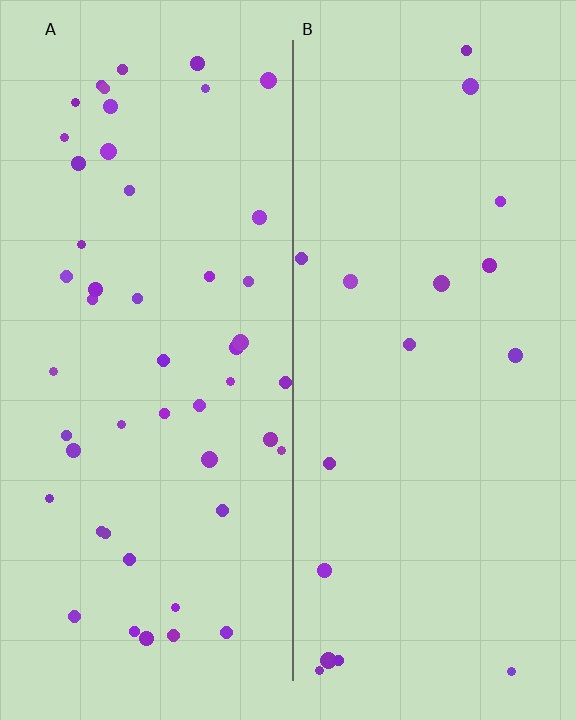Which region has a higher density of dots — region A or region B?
A (the left).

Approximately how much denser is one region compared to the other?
Approximately 2.9× — region A over region B.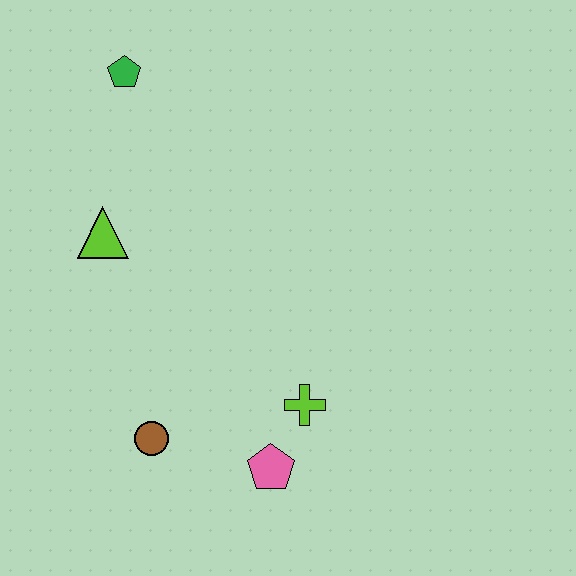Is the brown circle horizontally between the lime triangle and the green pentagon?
No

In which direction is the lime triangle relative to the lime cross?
The lime triangle is to the left of the lime cross.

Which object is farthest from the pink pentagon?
The green pentagon is farthest from the pink pentagon.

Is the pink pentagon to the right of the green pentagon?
Yes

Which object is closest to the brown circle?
The pink pentagon is closest to the brown circle.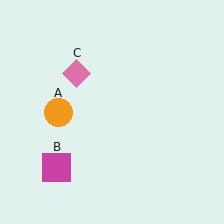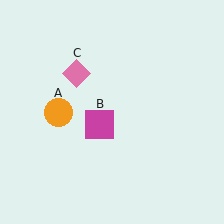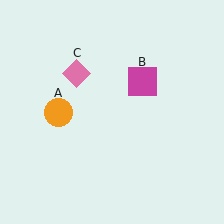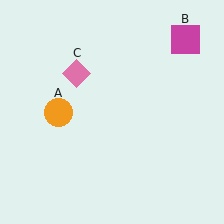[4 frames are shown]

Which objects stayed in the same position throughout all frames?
Orange circle (object A) and pink diamond (object C) remained stationary.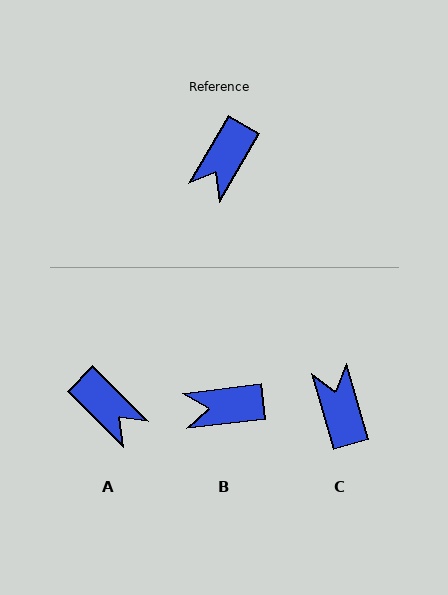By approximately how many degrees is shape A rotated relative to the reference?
Approximately 76 degrees counter-clockwise.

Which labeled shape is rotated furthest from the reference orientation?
C, about 133 degrees away.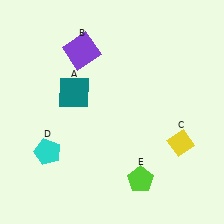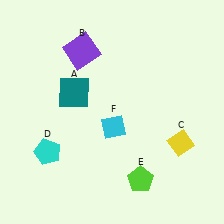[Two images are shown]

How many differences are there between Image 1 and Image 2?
There is 1 difference between the two images.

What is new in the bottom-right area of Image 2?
A cyan diamond (F) was added in the bottom-right area of Image 2.